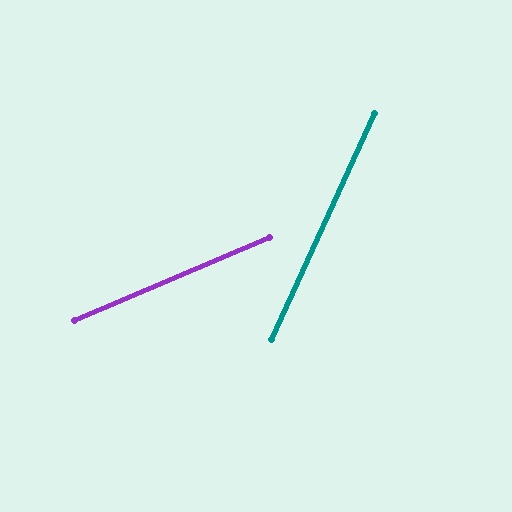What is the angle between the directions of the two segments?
Approximately 42 degrees.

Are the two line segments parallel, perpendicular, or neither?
Neither parallel nor perpendicular — they differ by about 42°.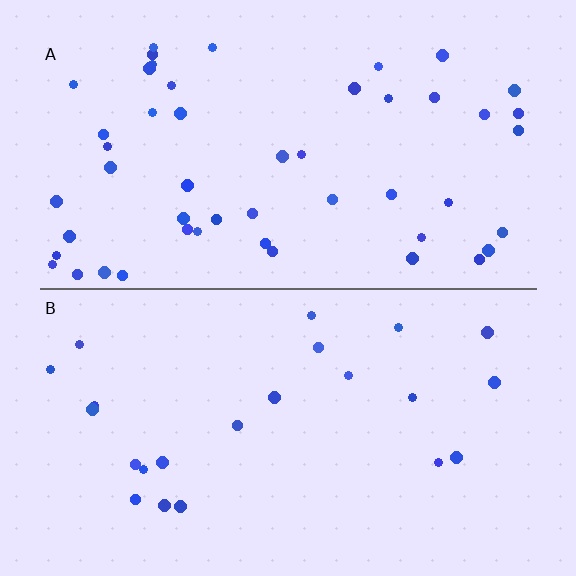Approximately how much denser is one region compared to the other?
Approximately 2.2× — region A over region B.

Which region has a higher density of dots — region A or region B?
A (the top).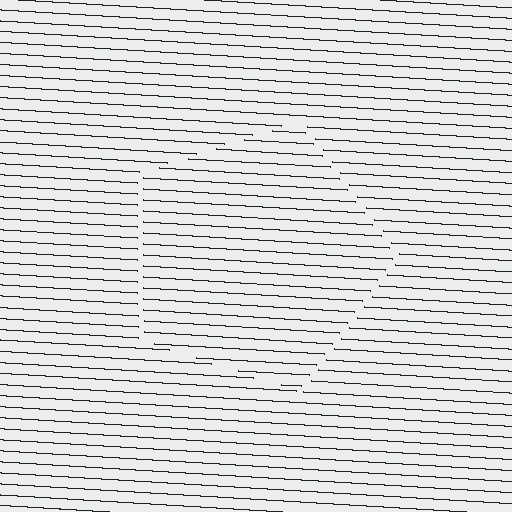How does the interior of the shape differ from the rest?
The interior of the shape contains the same grating, shifted by half a period — the contour is defined by the phase discontinuity where line-ends from the inner and outer gratings abut.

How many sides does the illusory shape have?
5 sides — the line-ends trace a pentagon.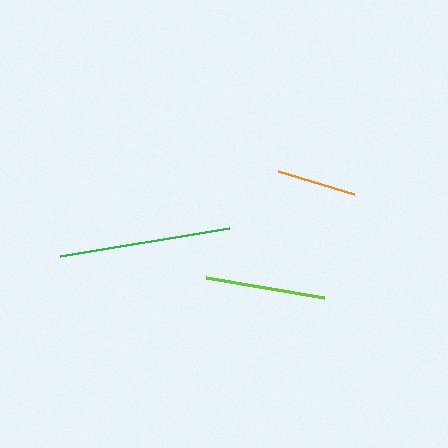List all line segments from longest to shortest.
From longest to shortest: green, lime, orange.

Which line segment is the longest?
The green line is the longest at approximately 171 pixels.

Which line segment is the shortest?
The orange line is the shortest at approximately 79 pixels.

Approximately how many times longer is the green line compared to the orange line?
The green line is approximately 2.2 times the length of the orange line.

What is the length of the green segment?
The green segment is approximately 171 pixels long.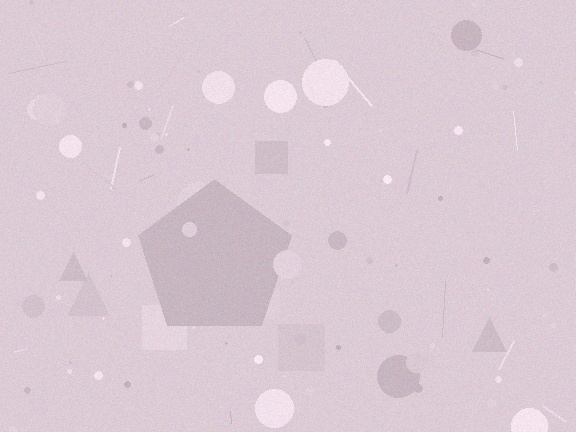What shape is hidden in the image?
A pentagon is hidden in the image.